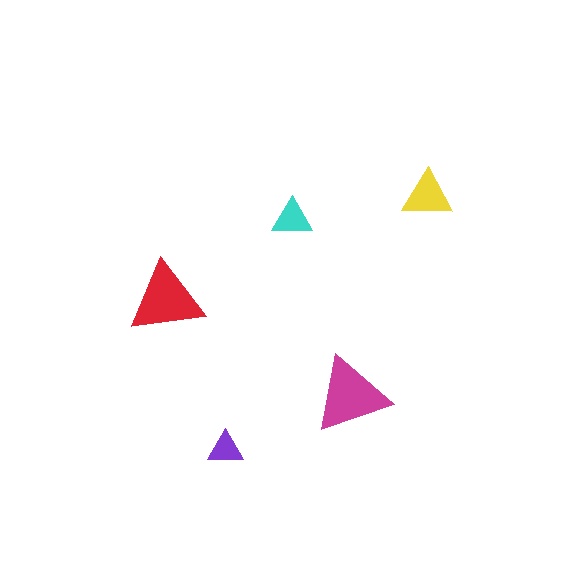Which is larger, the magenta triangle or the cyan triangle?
The magenta one.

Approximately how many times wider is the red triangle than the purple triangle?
About 2 times wider.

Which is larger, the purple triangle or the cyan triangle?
The cyan one.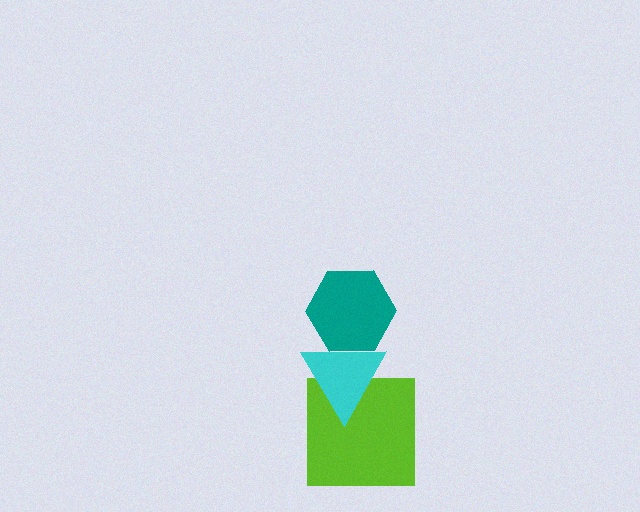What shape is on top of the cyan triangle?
The teal hexagon is on top of the cyan triangle.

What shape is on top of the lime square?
The cyan triangle is on top of the lime square.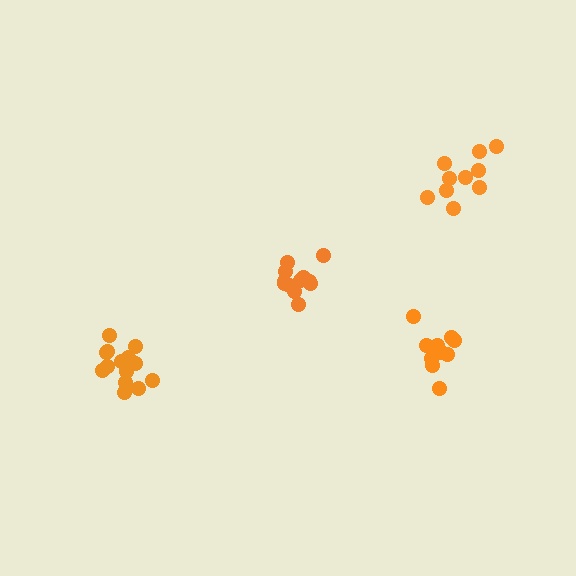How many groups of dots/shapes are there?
There are 4 groups.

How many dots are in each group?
Group 1: 10 dots, Group 2: 10 dots, Group 3: 12 dots, Group 4: 14 dots (46 total).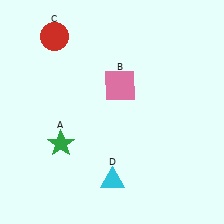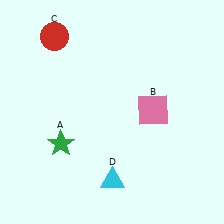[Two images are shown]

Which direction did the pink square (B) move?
The pink square (B) moved right.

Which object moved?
The pink square (B) moved right.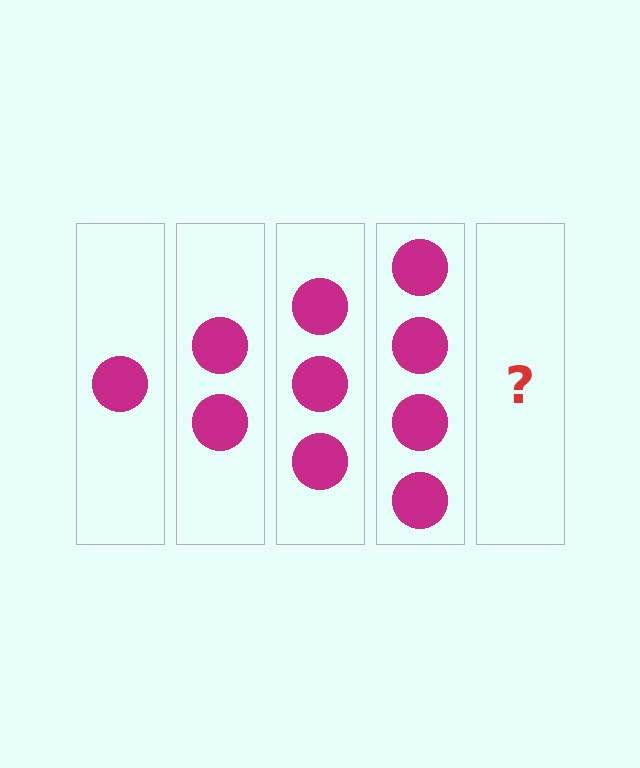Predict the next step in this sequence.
The next step is 5 circles.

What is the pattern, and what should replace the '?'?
The pattern is that each step adds one more circle. The '?' should be 5 circles.